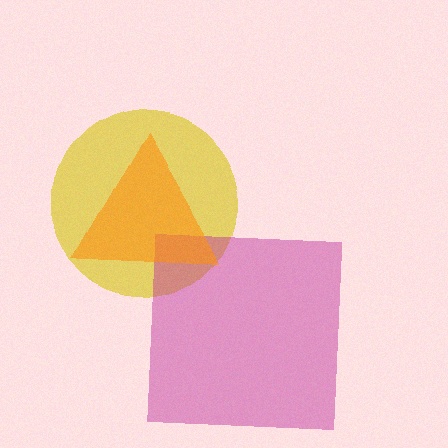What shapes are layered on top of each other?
The layered shapes are: a yellow circle, a magenta square, an orange triangle.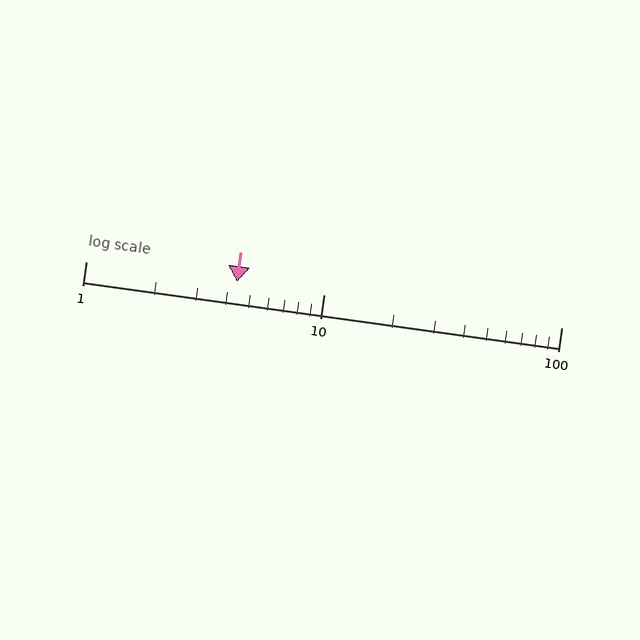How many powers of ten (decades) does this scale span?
The scale spans 2 decades, from 1 to 100.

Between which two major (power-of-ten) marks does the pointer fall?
The pointer is between 1 and 10.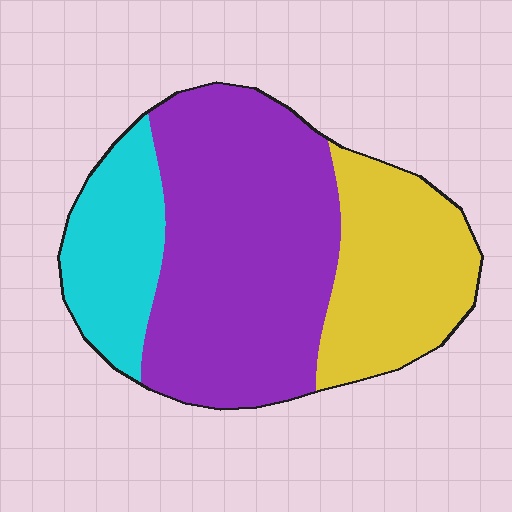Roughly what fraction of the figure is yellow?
Yellow takes up about one quarter (1/4) of the figure.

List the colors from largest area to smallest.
From largest to smallest: purple, yellow, cyan.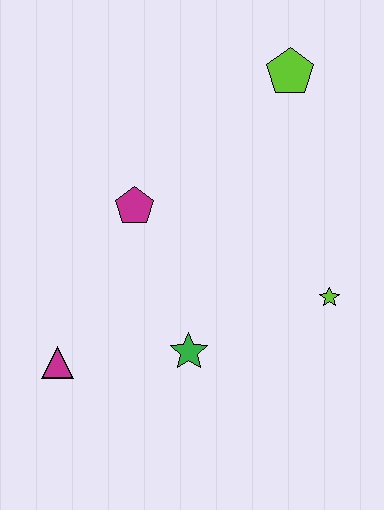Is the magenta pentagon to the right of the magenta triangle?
Yes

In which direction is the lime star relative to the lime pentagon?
The lime star is below the lime pentagon.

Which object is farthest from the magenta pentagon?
The lime star is farthest from the magenta pentagon.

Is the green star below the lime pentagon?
Yes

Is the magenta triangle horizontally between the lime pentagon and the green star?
No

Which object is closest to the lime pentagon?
The magenta pentagon is closest to the lime pentagon.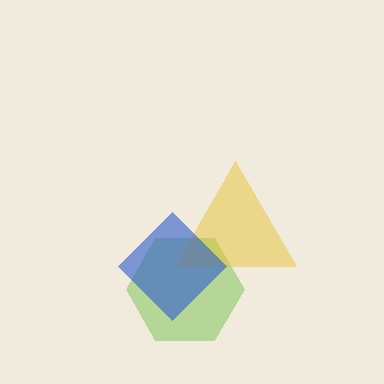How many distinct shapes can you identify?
There are 3 distinct shapes: a lime hexagon, a yellow triangle, a blue diamond.